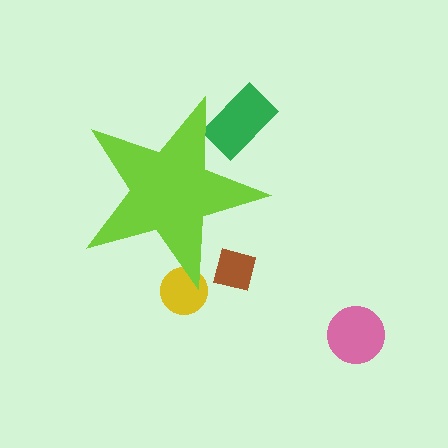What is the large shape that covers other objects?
A lime star.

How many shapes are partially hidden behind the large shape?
3 shapes are partially hidden.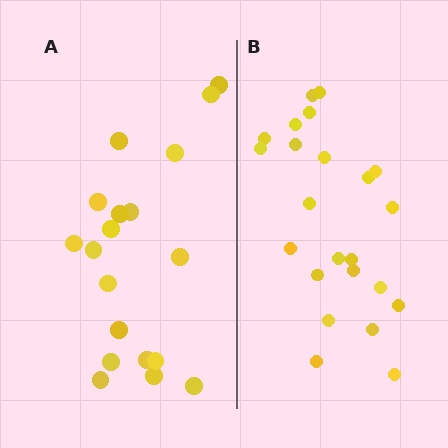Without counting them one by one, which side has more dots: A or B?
Region B (the right region) has more dots.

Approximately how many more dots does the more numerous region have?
Region B has about 4 more dots than region A.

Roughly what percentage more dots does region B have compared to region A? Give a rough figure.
About 20% more.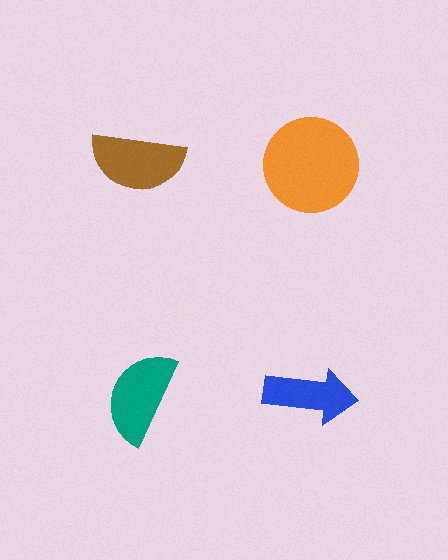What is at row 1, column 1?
A brown semicircle.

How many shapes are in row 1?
2 shapes.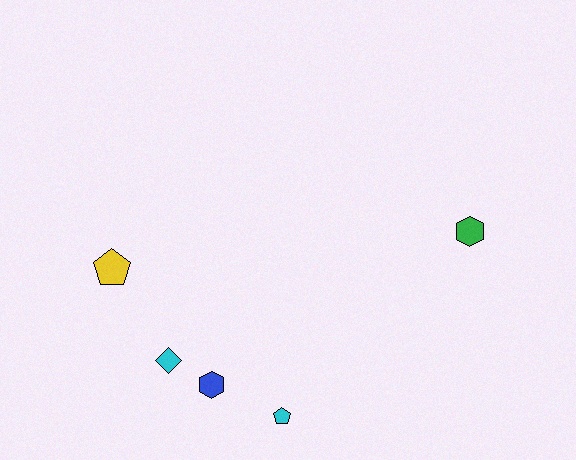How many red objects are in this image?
There are no red objects.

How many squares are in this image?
There are no squares.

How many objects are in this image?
There are 5 objects.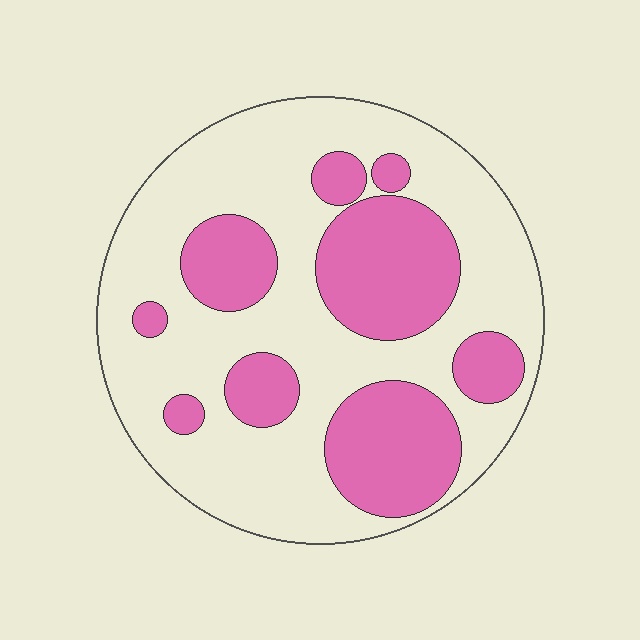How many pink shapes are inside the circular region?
9.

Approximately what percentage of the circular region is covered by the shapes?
Approximately 35%.